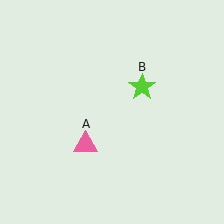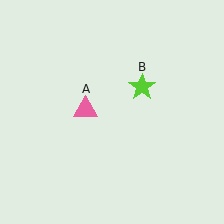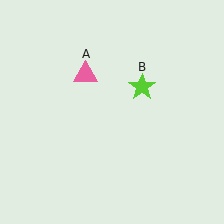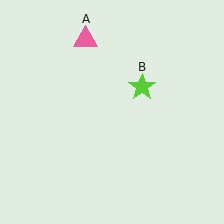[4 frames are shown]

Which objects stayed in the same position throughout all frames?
Lime star (object B) remained stationary.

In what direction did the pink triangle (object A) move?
The pink triangle (object A) moved up.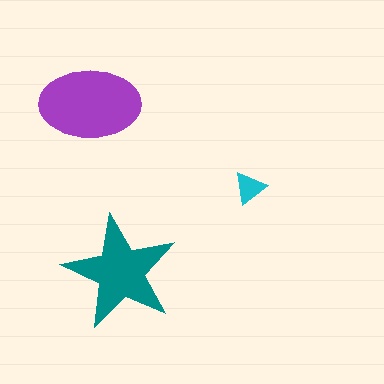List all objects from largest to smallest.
The purple ellipse, the teal star, the cyan triangle.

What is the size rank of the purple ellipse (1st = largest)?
1st.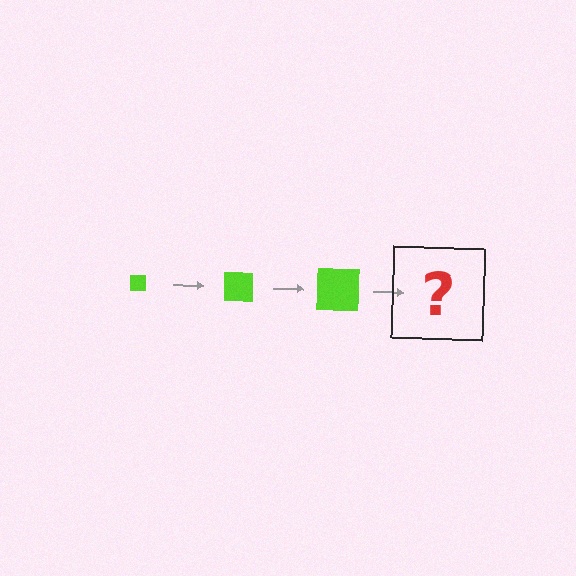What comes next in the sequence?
The next element should be a lime square, larger than the previous one.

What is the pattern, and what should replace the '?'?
The pattern is that the square gets progressively larger each step. The '?' should be a lime square, larger than the previous one.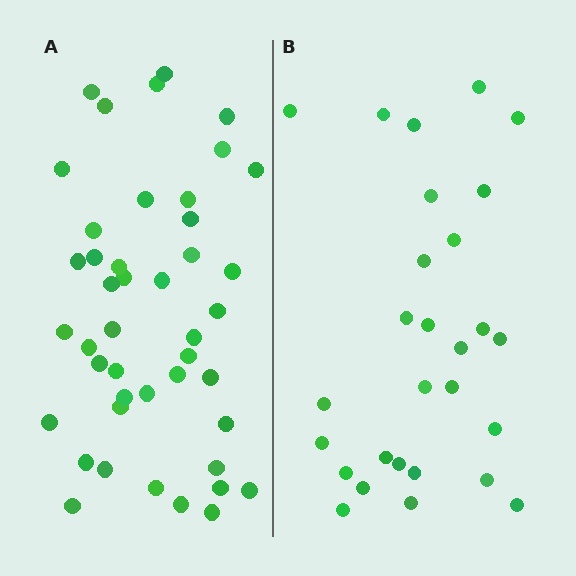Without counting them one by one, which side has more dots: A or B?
Region A (the left region) has more dots.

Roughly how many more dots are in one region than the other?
Region A has approximately 15 more dots than region B.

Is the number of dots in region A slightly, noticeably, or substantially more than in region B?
Region A has substantially more. The ratio is roughly 1.6 to 1.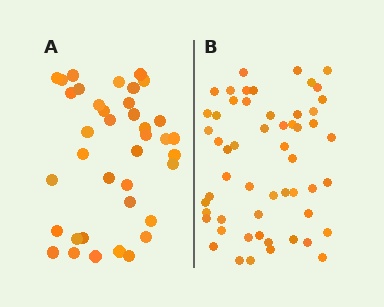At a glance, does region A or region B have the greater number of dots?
Region B (the right region) has more dots.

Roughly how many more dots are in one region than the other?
Region B has approximately 15 more dots than region A.